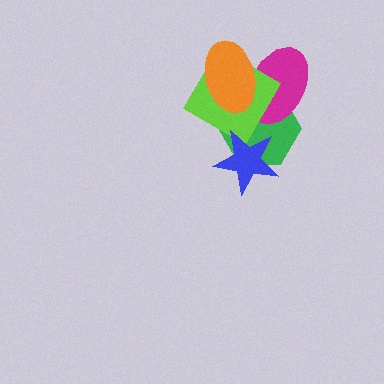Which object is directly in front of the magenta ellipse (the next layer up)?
The lime diamond is directly in front of the magenta ellipse.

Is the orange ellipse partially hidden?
No, no other shape covers it.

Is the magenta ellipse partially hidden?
Yes, it is partially covered by another shape.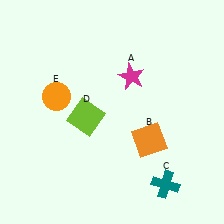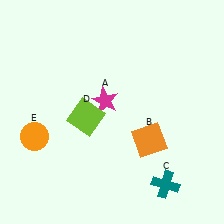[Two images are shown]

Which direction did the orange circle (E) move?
The orange circle (E) moved down.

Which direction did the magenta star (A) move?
The magenta star (A) moved left.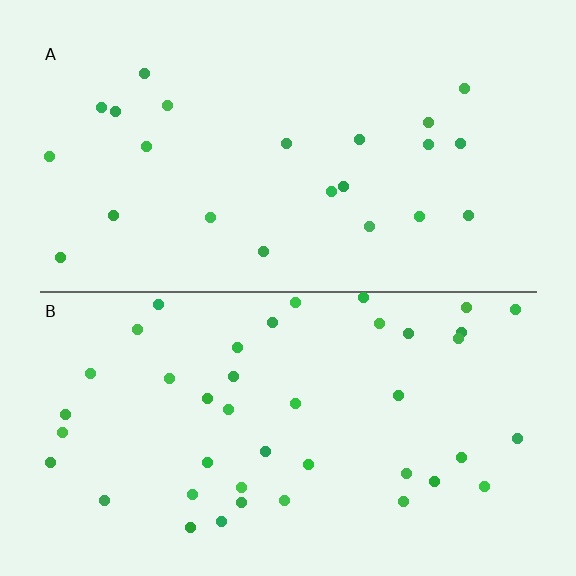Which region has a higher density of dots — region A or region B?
B (the bottom).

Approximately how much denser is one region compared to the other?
Approximately 1.9× — region B over region A.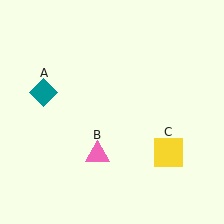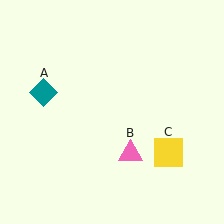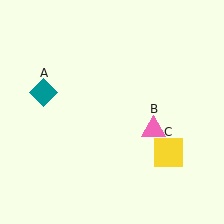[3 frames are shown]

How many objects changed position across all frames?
1 object changed position: pink triangle (object B).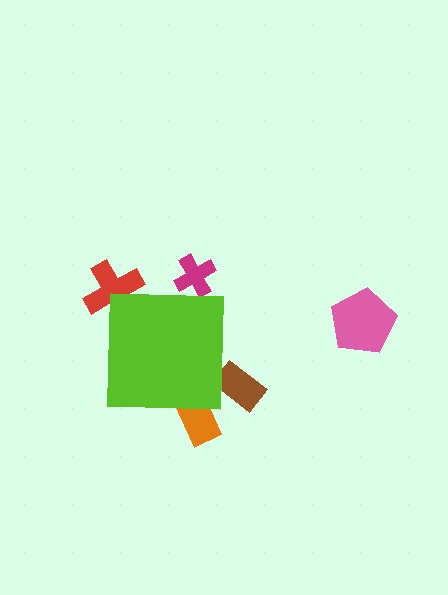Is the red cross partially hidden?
Yes, the red cross is partially hidden behind the lime square.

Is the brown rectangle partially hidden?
Yes, the brown rectangle is partially hidden behind the lime square.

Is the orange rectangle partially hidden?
Yes, the orange rectangle is partially hidden behind the lime square.